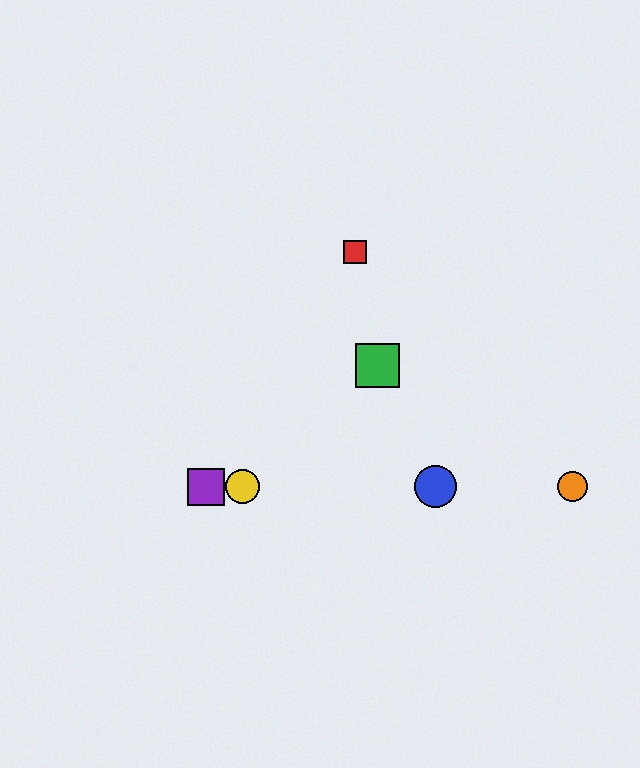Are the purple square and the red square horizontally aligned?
No, the purple square is at y≈487 and the red square is at y≈252.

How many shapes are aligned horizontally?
4 shapes (the blue circle, the yellow circle, the purple square, the orange circle) are aligned horizontally.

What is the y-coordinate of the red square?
The red square is at y≈252.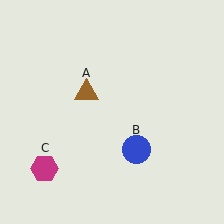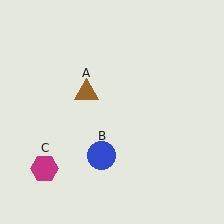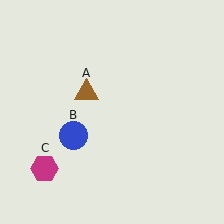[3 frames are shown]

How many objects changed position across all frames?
1 object changed position: blue circle (object B).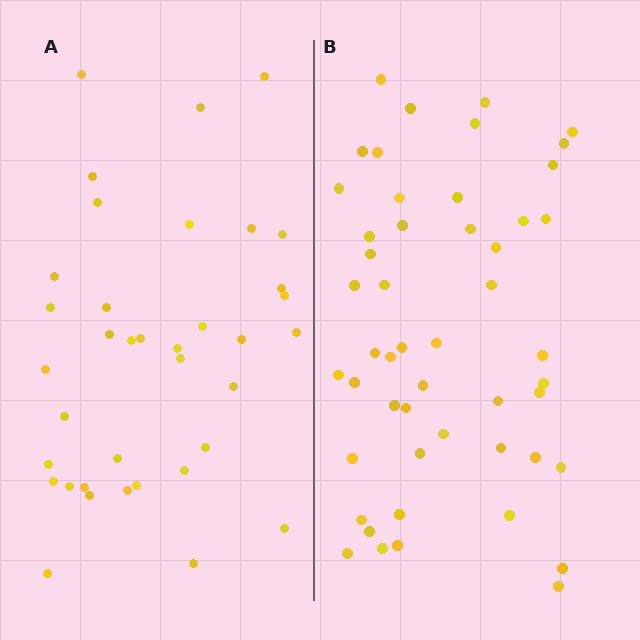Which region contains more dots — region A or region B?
Region B (the right region) has more dots.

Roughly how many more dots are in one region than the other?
Region B has approximately 15 more dots than region A.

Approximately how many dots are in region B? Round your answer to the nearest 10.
About 50 dots.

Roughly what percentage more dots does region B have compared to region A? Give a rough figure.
About 35% more.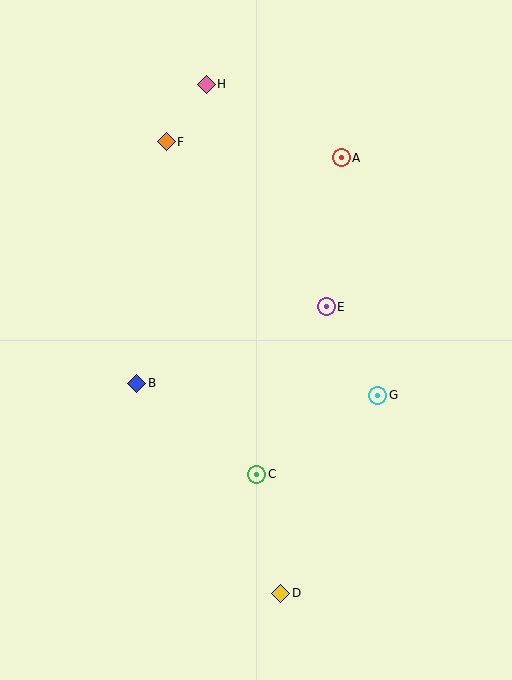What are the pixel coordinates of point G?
Point G is at (378, 395).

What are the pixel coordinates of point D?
Point D is at (281, 593).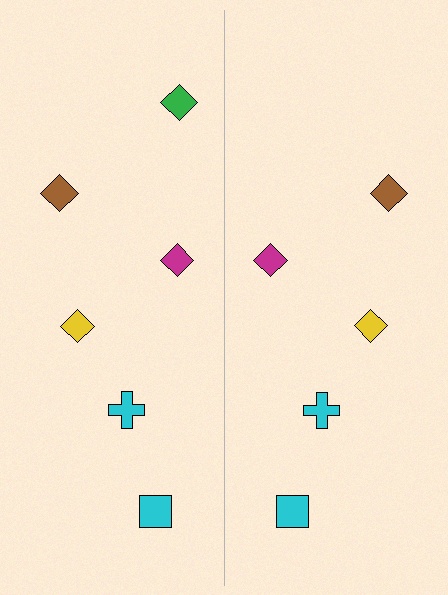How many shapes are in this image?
There are 11 shapes in this image.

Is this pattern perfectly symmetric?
No, the pattern is not perfectly symmetric. A green diamond is missing from the right side.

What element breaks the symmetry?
A green diamond is missing from the right side.